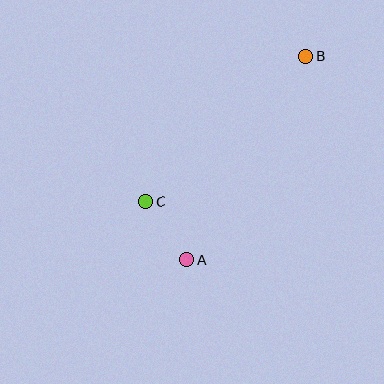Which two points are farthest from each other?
Points A and B are farthest from each other.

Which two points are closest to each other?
Points A and C are closest to each other.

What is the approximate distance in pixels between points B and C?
The distance between B and C is approximately 216 pixels.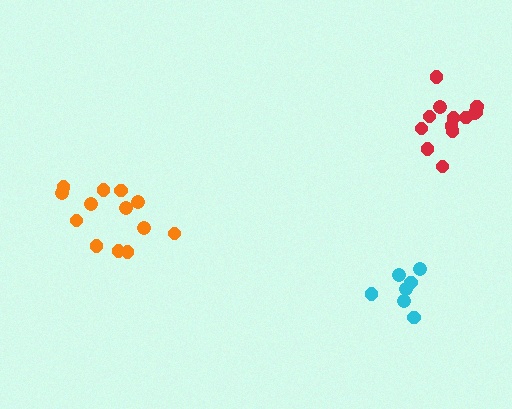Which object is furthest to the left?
The orange cluster is leftmost.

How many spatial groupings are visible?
There are 3 spatial groupings.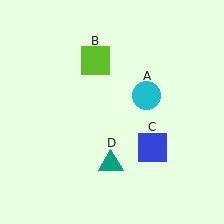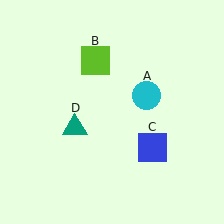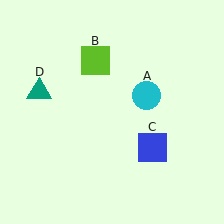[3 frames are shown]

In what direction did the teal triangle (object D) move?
The teal triangle (object D) moved up and to the left.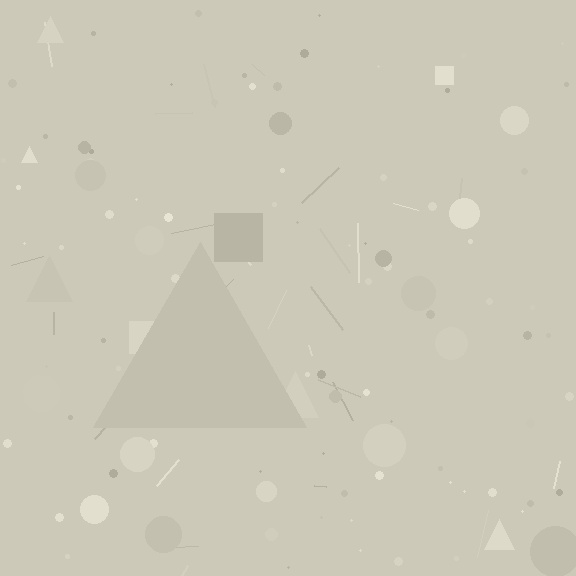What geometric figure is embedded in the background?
A triangle is embedded in the background.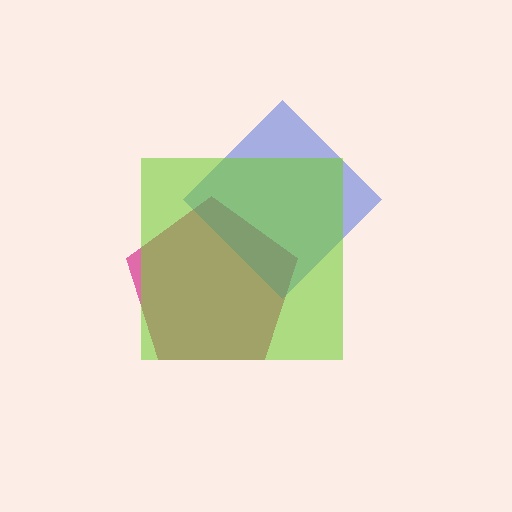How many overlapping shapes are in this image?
There are 3 overlapping shapes in the image.